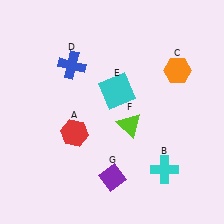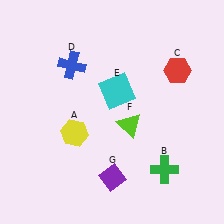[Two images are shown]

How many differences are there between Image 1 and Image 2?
There are 3 differences between the two images.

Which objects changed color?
A changed from red to yellow. B changed from cyan to green. C changed from orange to red.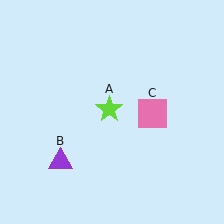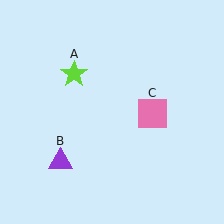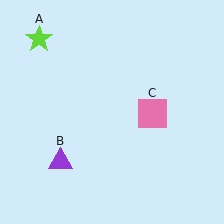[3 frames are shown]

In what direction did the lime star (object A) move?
The lime star (object A) moved up and to the left.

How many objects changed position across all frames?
1 object changed position: lime star (object A).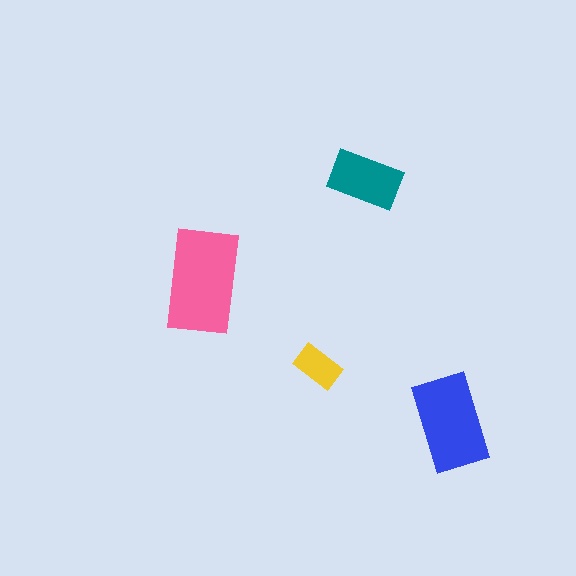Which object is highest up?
The teal rectangle is topmost.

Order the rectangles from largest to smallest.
the pink one, the blue one, the teal one, the yellow one.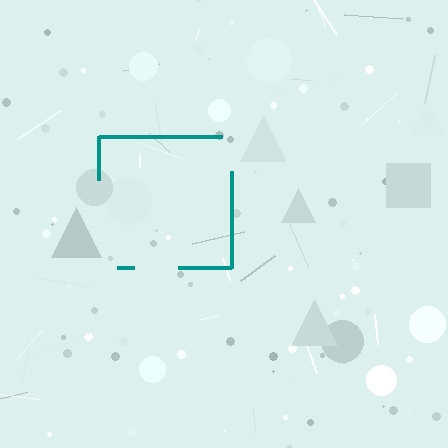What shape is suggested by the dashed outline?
The dashed outline suggests a square.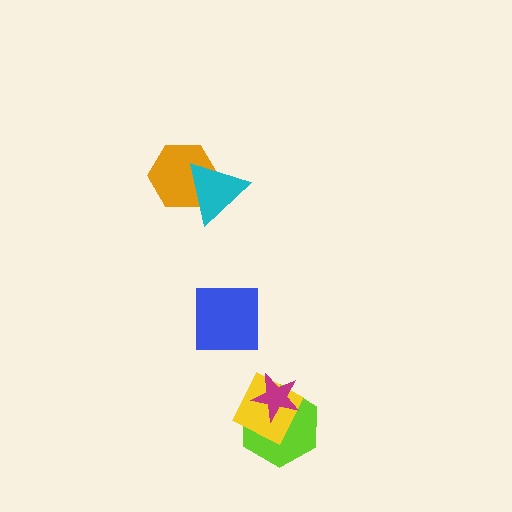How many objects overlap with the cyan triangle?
1 object overlaps with the cyan triangle.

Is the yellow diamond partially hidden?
Yes, it is partially covered by another shape.